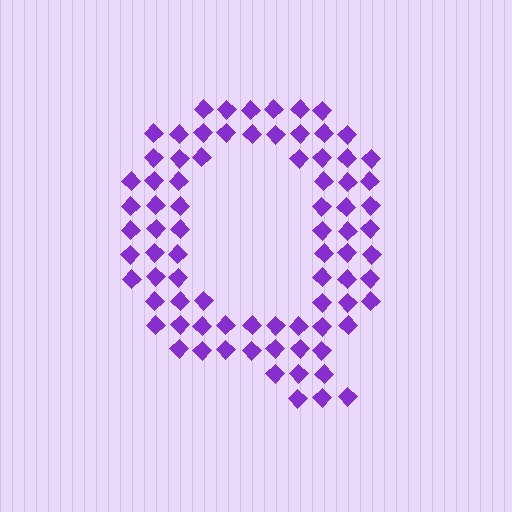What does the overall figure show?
The overall figure shows the letter Q.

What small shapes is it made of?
It is made of small diamonds.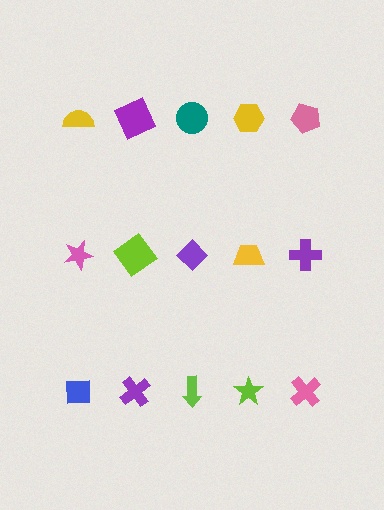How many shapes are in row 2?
5 shapes.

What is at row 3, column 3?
A lime arrow.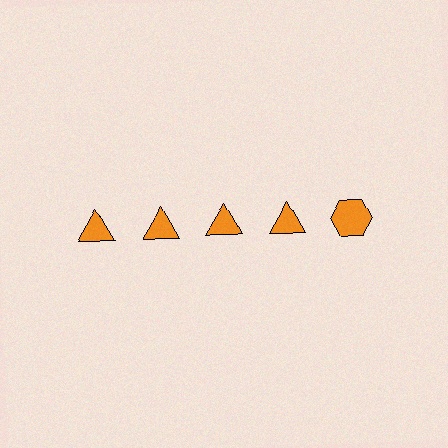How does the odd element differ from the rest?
It has a different shape: hexagon instead of triangle.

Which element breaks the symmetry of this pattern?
The orange hexagon in the top row, rightmost column breaks the symmetry. All other shapes are orange triangles.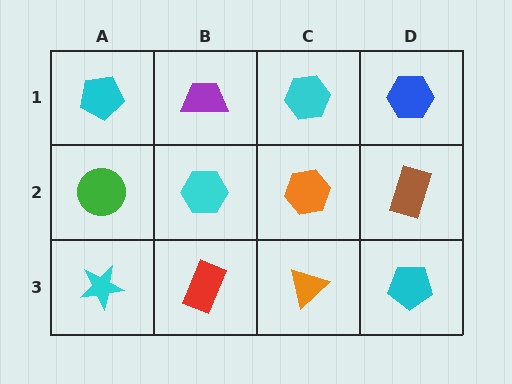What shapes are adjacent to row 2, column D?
A blue hexagon (row 1, column D), a cyan pentagon (row 3, column D), an orange hexagon (row 2, column C).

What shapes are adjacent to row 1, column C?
An orange hexagon (row 2, column C), a purple trapezoid (row 1, column B), a blue hexagon (row 1, column D).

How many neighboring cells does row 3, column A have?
2.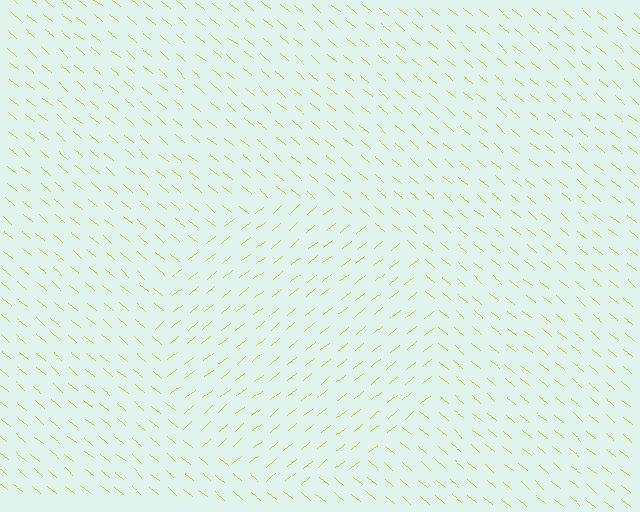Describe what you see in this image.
The image is filled with small yellow line segments. A circle region in the image has lines oriented differently from the surrounding lines, creating a visible texture boundary.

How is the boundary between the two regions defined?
The boundary is defined purely by a change in line orientation (approximately 79 degrees difference). All lines are the same color and thickness.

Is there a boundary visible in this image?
Yes, there is a texture boundary formed by a change in line orientation.